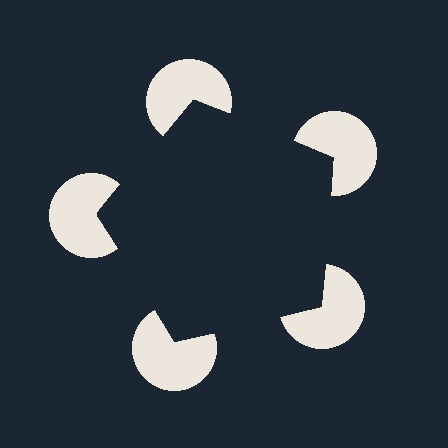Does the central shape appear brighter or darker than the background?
It typically appears slightly darker than the background, even though no actual brightness change is drawn.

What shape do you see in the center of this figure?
An illusory pentagon — its edges are inferred from the aligned wedge cuts in the pac-man discs, not physically drawn.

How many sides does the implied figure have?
5 sides.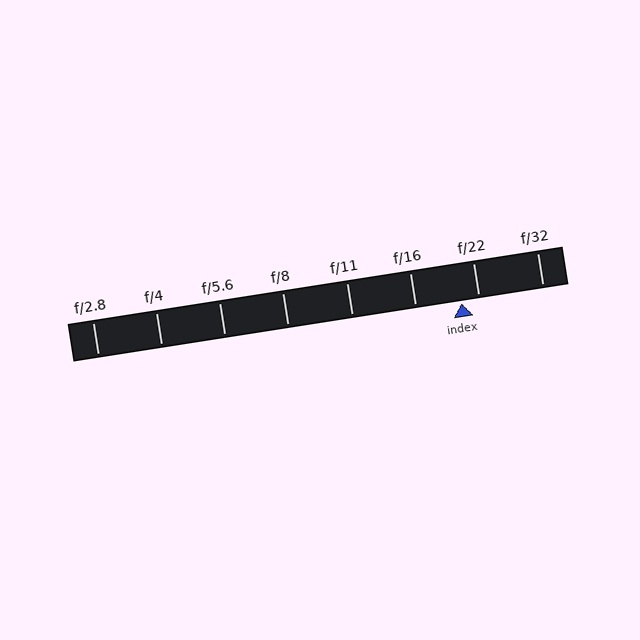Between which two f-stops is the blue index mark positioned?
The index mark is between f/16 and f/22.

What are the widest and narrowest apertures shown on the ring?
The widest aperture shown is f/2.8 and the narrowest is f/32.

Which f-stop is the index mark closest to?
The index mark is closest to f/22.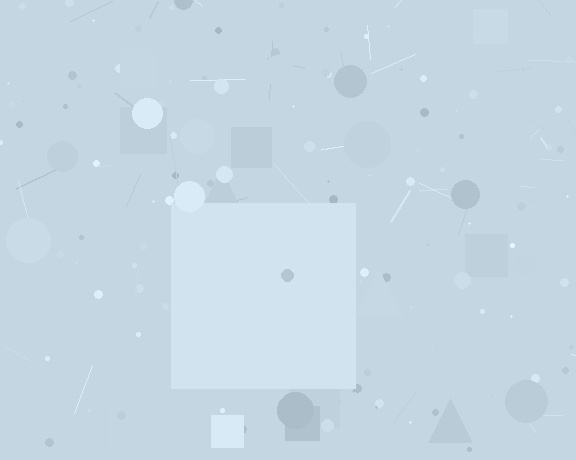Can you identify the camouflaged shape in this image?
The camouflaged shape is a square.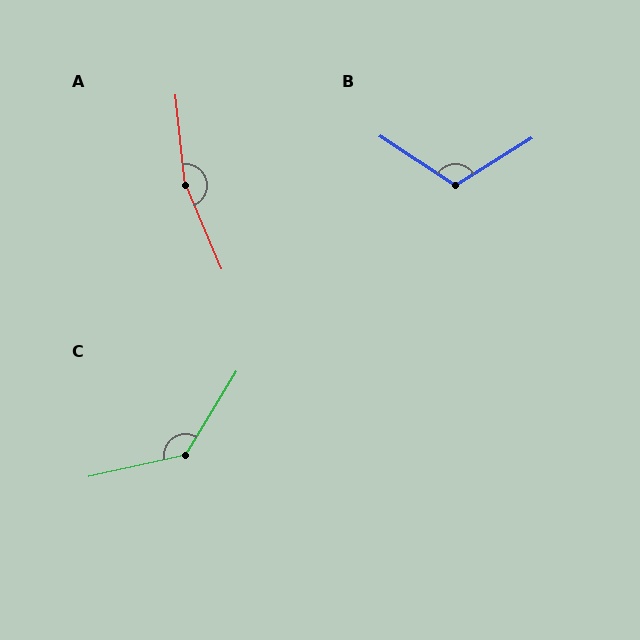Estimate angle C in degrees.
Approximately 134 degrees.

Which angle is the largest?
A, at approximately 163 degrees.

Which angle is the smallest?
B, at approximately 115 degrees.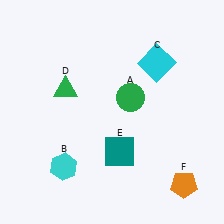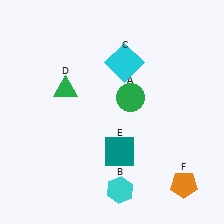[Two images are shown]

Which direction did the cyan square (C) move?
The cyan square (C) moved left.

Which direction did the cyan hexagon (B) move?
The cyan hexagon (B) moved right.